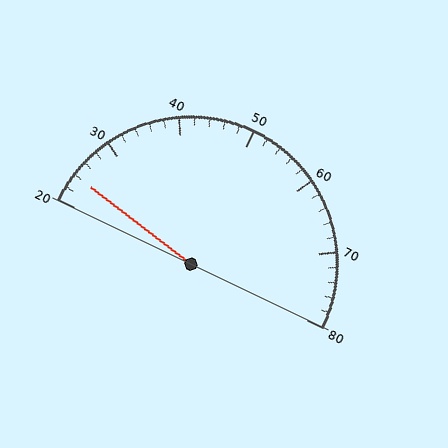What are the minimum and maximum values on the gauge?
The gauge ranges from 20 to 80.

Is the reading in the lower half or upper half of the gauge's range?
The reading is in the lower half of the range (20 to 80).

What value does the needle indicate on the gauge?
The needle indicates approximately 24.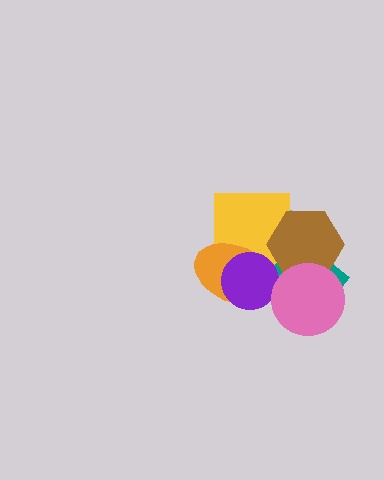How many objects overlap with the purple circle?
4 objects overlap with the purple circle.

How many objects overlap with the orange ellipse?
4 objects overlap with the orange ellipse.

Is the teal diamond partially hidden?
Yes, it is partially covered by another shape.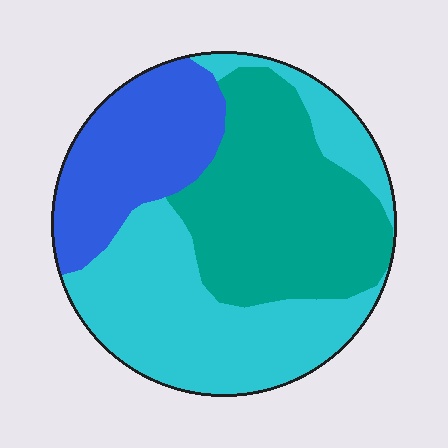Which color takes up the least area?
Blue, at roughly 25%.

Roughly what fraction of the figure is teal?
Teal takes up about three eighths (3/8) of the figure.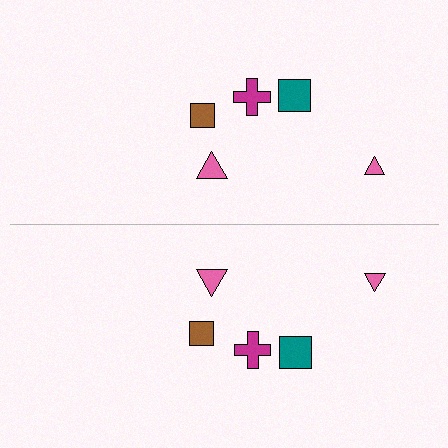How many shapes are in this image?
There are 10 shapes in this image.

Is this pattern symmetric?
Yes, this pattern has bilateral (reflection) symmetry.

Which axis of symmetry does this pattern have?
The pattern has a horizontal axis of symmetry running through the center of the image.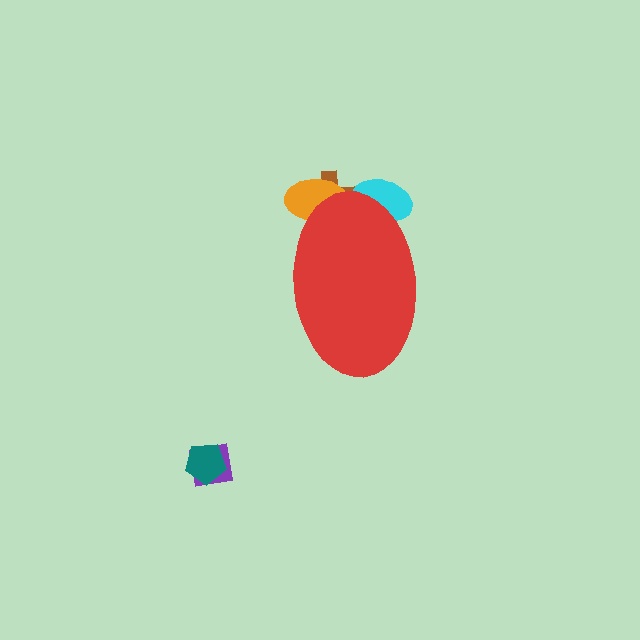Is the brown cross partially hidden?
Yes, the brown cross is partially hidden behind the red ellipse.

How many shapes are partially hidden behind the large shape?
3 shapes are partially hidden.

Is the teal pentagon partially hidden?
No, the teal pentagon is fully visible.